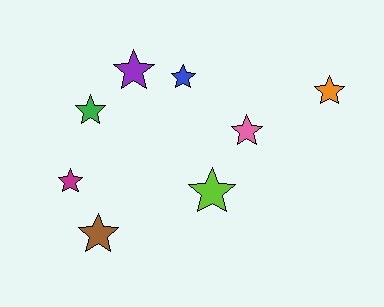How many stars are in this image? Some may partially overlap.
There are 8 stars.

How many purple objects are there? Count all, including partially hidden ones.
There is 1 purple object.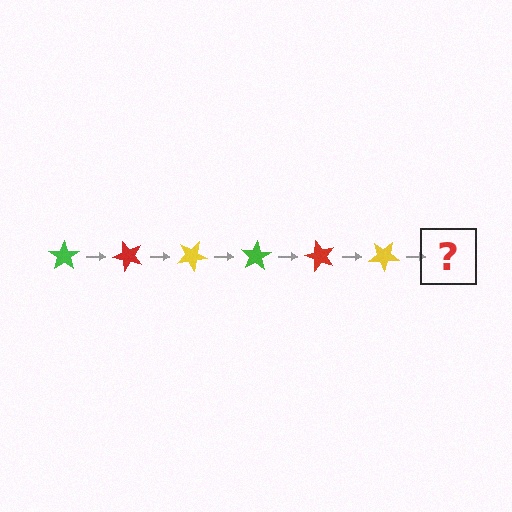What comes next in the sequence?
The next element should be a green star, rotated 300 degrees from the start.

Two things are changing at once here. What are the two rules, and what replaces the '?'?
The two rules are that it rotates 50 degrees each step and the color cycles through green, red, and yellow. The '?' should be a green star, rotated 300 degrees from the start.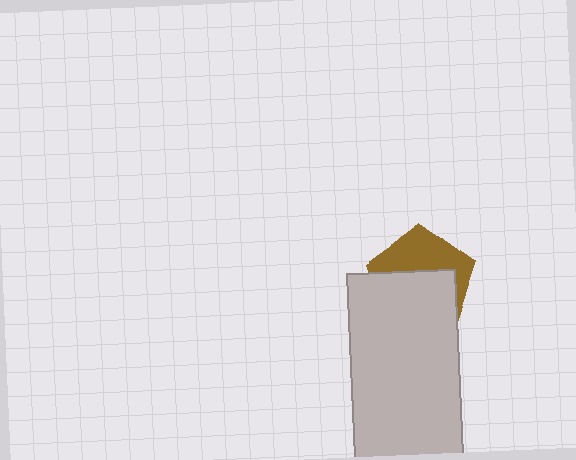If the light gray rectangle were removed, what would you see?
You would see the complete brown pentagon.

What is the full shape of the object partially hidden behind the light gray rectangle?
The partially hidden object is a brown pentagon.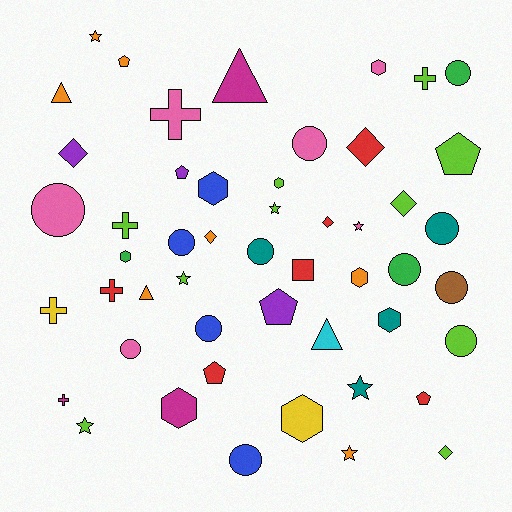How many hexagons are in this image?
There are 8 hexagons.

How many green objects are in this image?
There are 3 green objects.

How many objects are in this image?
There are 50 objects.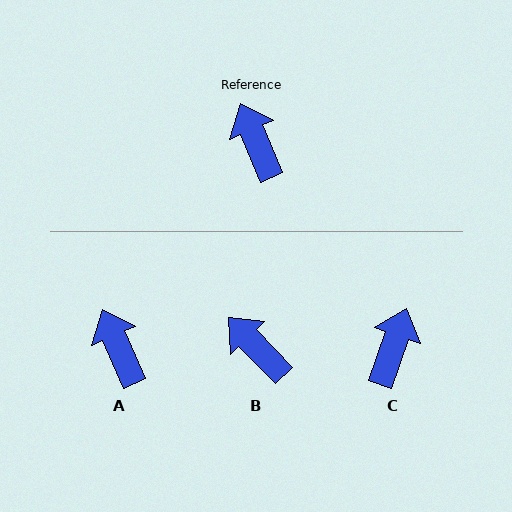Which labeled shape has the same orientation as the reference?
A.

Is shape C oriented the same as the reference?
No, it is off by about 43 degrees.